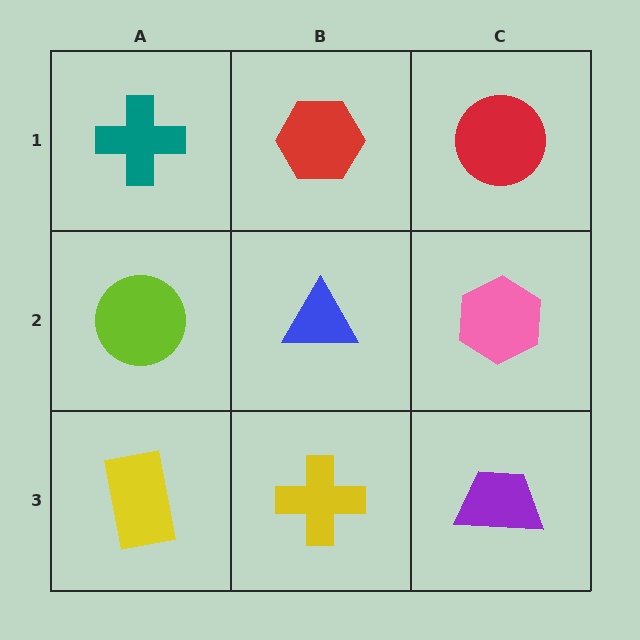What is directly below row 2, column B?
A yellow cross.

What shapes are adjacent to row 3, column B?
A blue triangle (row 2, column B), a yellow rectangle (row 3, column A), a purple trapezoid (row 3, column C).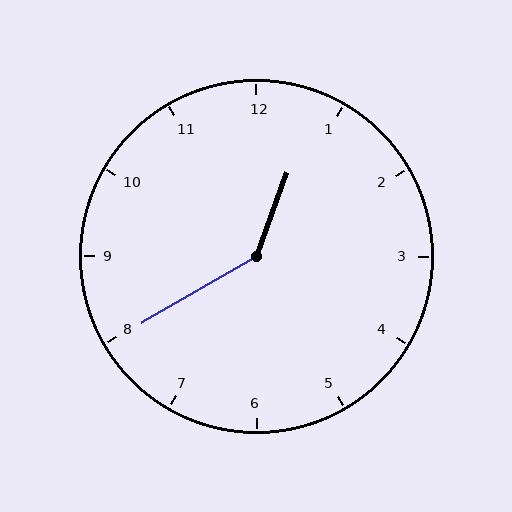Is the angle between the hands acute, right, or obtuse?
It is obtuse.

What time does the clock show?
12:40.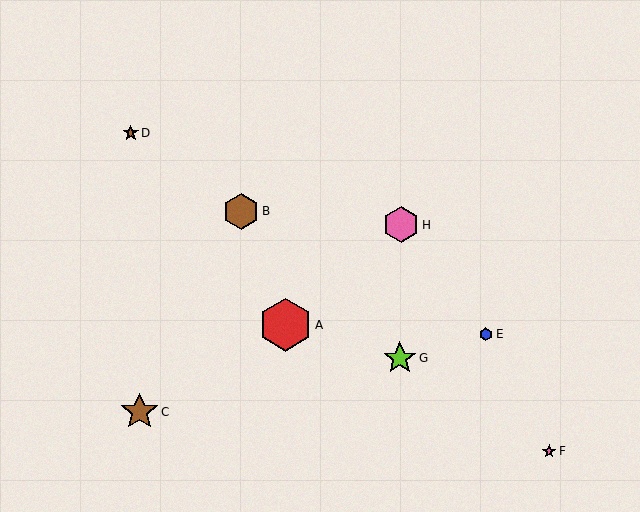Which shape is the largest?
The red hexagon (labeled A) is the largest.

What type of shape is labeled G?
Shape G is a lime star.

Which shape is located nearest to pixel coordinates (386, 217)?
The pink hexagon (labeled H) at (401, 225) is nearest to that location.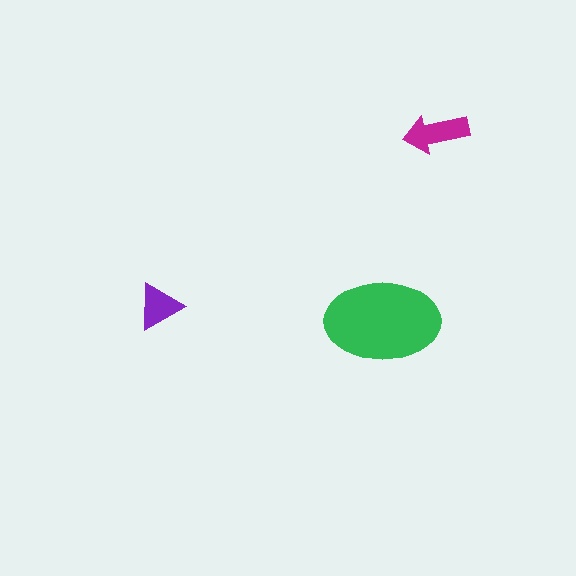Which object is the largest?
The green ellipse.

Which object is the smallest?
The purple triangle.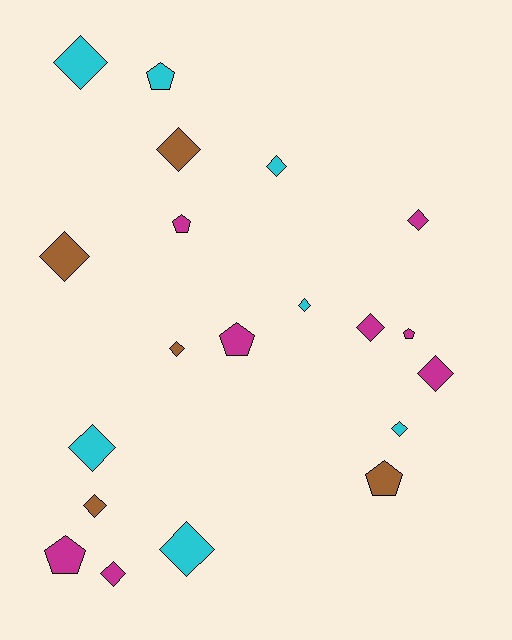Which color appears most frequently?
Magenta, with 8 objects.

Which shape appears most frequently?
Diamond, with 14 objects.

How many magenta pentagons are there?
There are 4 magenta pentagons.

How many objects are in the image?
There are 20 objects.